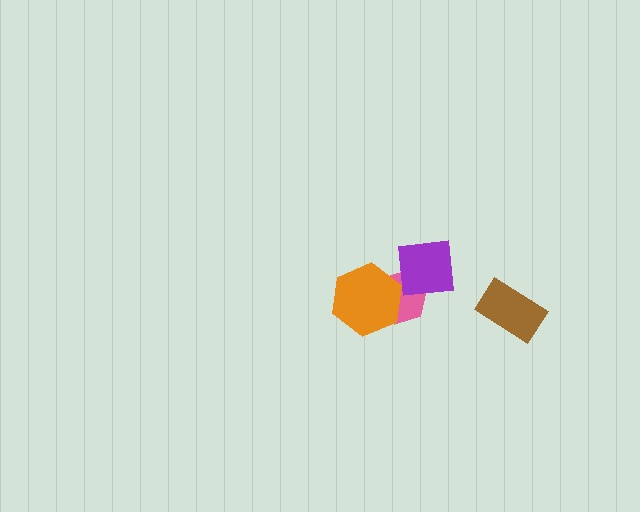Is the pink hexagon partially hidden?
Yes, it is partially covered by another shape.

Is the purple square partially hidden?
No, no other shape covers it.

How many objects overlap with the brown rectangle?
0 objects overlap with the brown rectangle.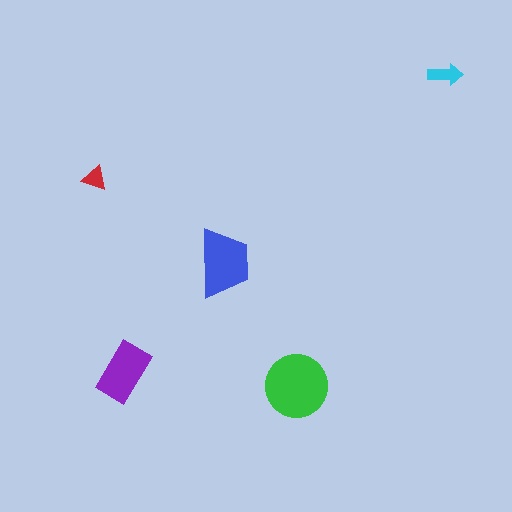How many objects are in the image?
There are 5 objects in the image.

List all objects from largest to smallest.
The green circle, the blue trapezoid, the purple rectangle, the cyan arrow, the red triangle.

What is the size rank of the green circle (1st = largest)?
1st.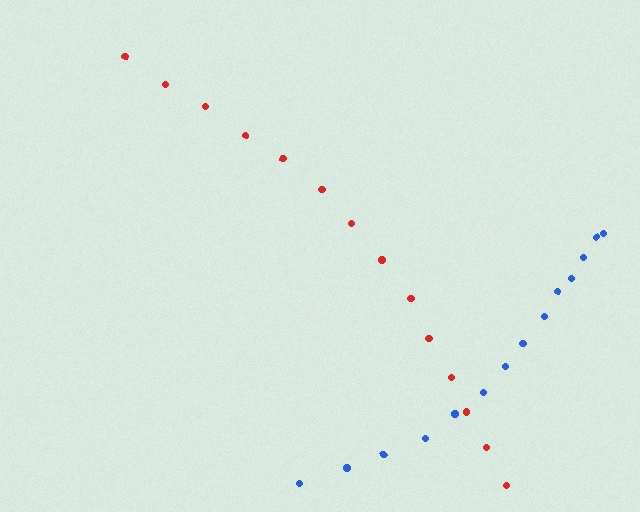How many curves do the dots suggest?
There are 2 distinct paths.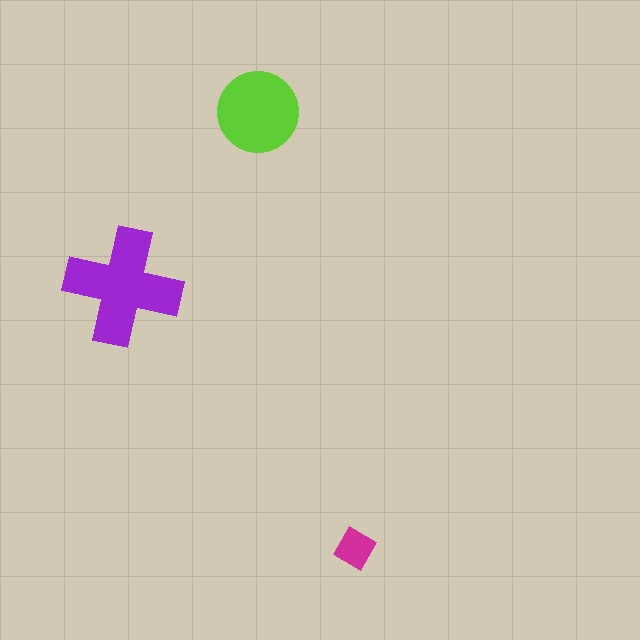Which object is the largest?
The purple cross.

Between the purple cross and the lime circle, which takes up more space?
The purple cross.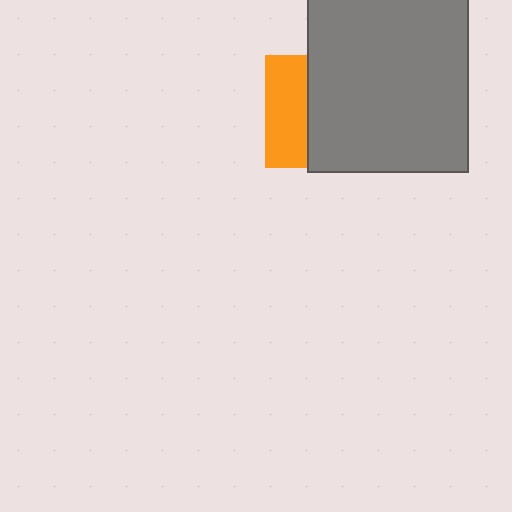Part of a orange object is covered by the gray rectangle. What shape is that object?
It is a square.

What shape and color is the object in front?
The object in front is a gray rectangle.